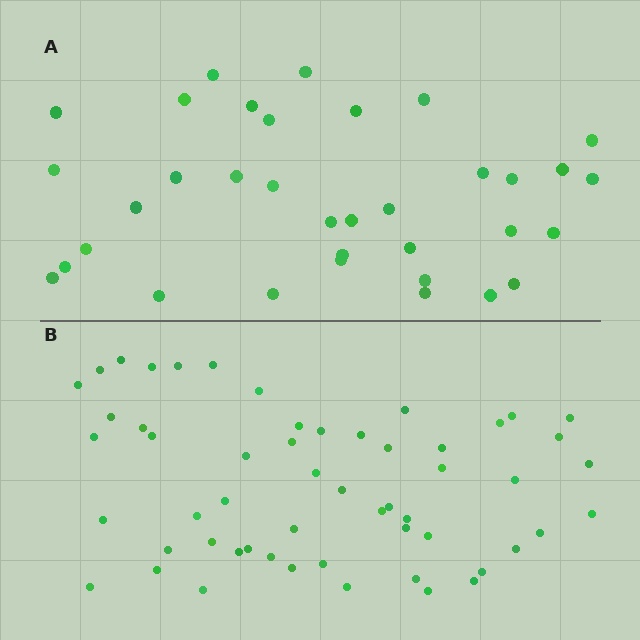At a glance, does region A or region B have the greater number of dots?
Region B (the bottom region) has more dots.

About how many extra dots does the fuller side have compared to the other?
Region B has approximately 20 more dots than region A.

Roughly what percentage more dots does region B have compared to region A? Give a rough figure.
About 55% more.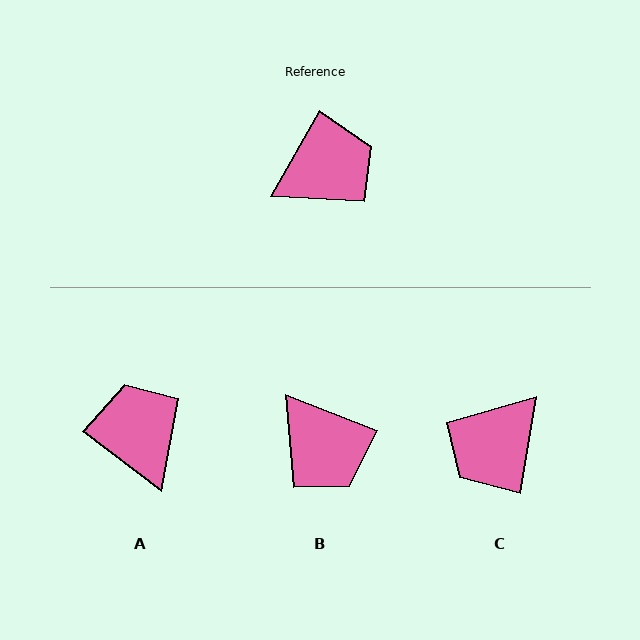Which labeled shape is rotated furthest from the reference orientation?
C, about 160 degrees away.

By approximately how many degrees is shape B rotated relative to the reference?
Approximately 82 degrees clockwise.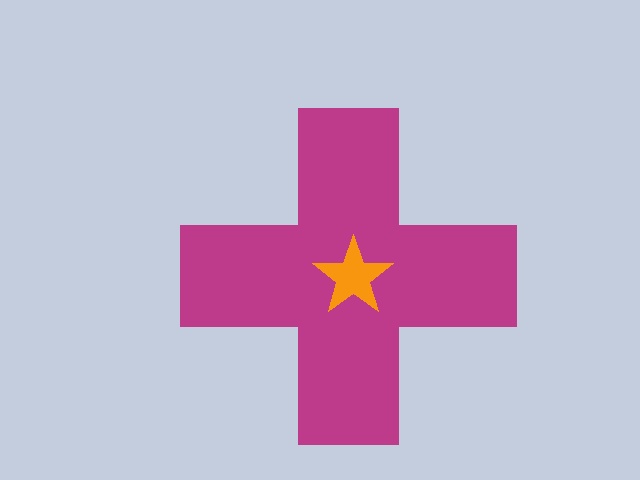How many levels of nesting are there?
2.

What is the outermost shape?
The magenta cross.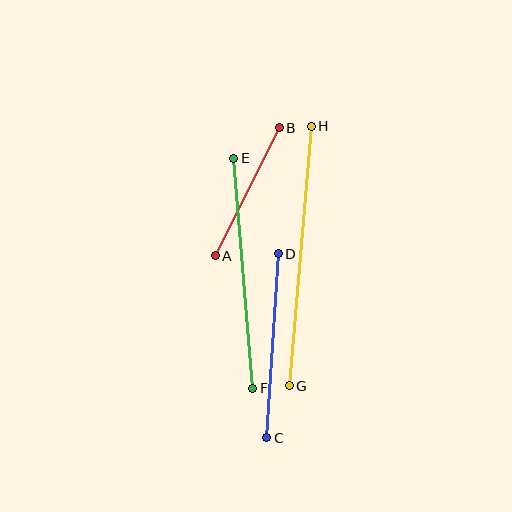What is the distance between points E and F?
The distance is approximately 231 pixels.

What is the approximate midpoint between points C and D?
The midpoint is at approximately (273, 346) pixels.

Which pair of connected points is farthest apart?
Points G and H are farthest apart.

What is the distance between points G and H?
The distance is approximately 260 pixels.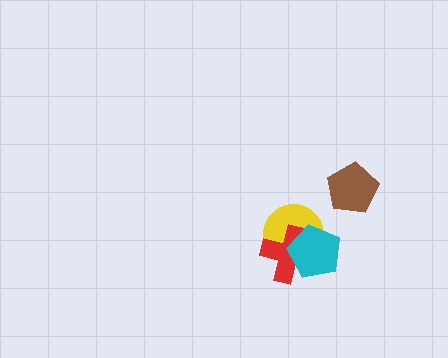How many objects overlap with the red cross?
2 objects overlap with the red cross.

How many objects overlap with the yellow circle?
2 objects overlap with the yellow circle.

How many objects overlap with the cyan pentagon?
2 objects overlap with the cyan pentagon.